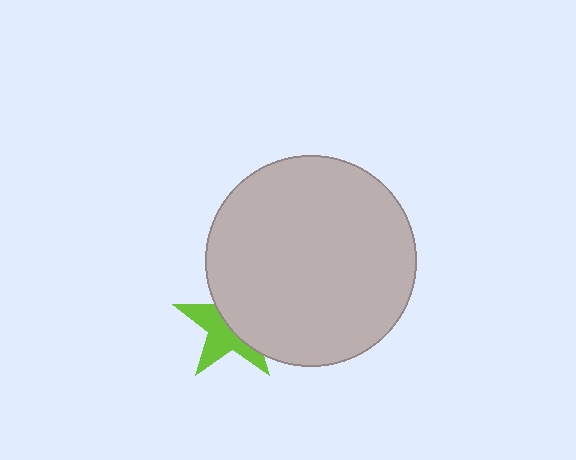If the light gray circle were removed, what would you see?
You would see the complete lime star.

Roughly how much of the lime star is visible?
About half of it is visible (roughly 48%).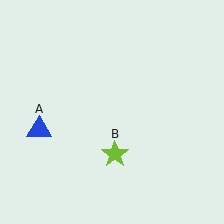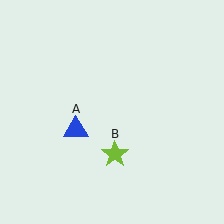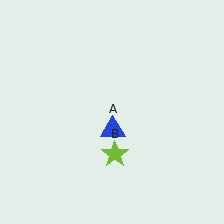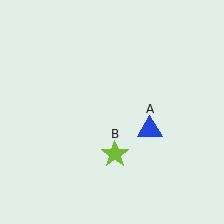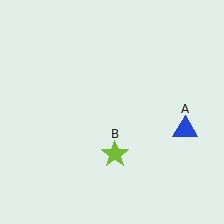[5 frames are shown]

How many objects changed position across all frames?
1 object changed position: blue triangle (object A).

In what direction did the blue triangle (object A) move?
The blue triangle (object A) moved right.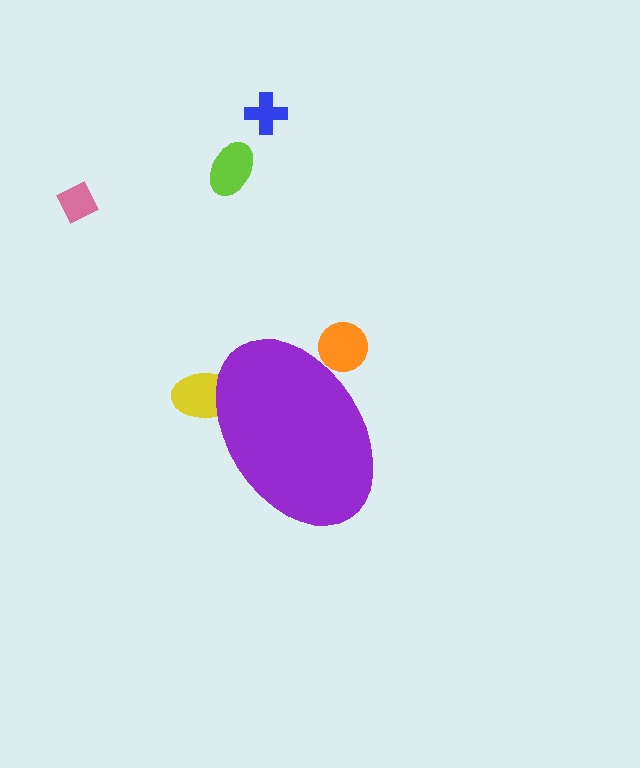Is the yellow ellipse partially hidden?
Yes, the yellow ellipse is partially hidden behind the purple ellipse.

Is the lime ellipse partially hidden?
No, the lime ellipse is fully visible.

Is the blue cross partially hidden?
No, the blue cross is fully visible.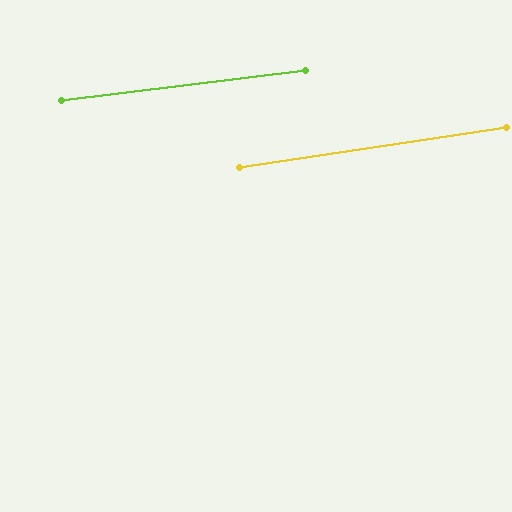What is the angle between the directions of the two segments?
Approximately 2 degrees.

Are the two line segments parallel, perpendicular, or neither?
Parallel — their directions differ by only 1.6°.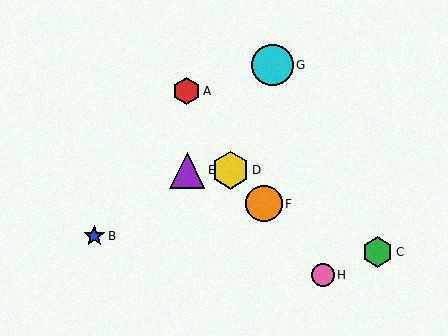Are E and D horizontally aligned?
Yes, both are at y≈170.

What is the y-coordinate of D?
Object D is at y≈170.